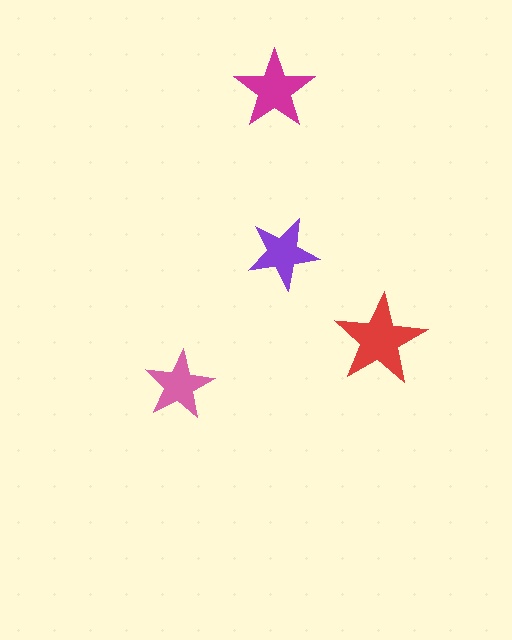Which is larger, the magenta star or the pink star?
The magenta one.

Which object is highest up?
The magenta star is topmost.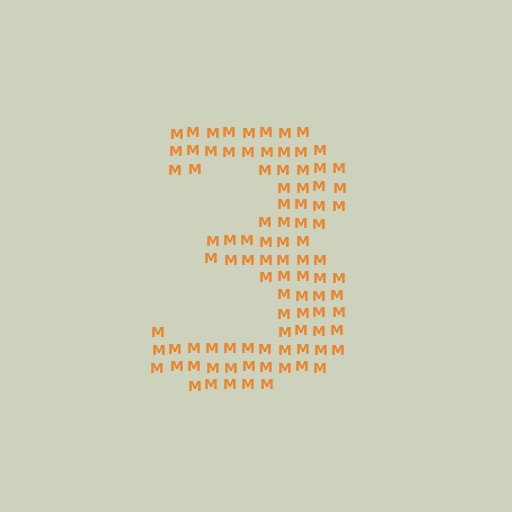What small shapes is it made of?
It is made of small letter M's.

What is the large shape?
The large shape is the digit 3.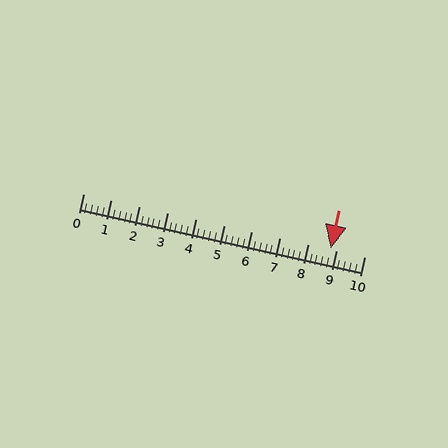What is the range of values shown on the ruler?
The ruler shows values from 0 to 10.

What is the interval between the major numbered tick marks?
The major tick marks are spaced 1 units apart.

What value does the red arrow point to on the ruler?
The red arrow points to approximately 8.8.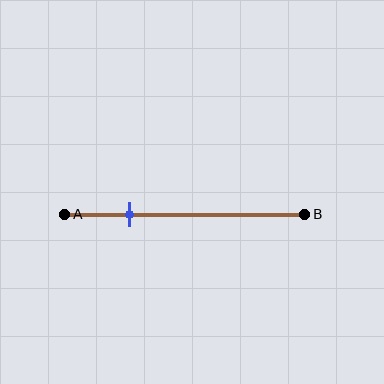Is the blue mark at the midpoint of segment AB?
No, the mark is at about 25% from A, not at the 50% midpoint.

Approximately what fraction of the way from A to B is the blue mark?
The blue mark is approximately 25% of the way from A to B.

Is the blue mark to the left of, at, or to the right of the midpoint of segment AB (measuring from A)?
The blue mark is to the left of the midpoint of segment AB.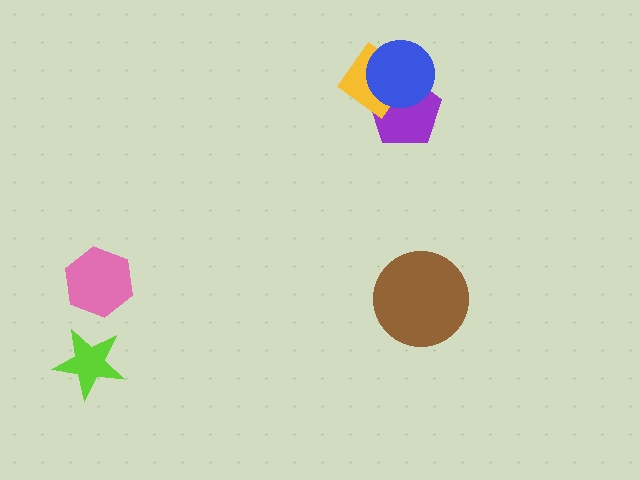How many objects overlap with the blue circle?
2 objects overlap with the blue circle.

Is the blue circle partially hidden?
No, no other shape covers it.